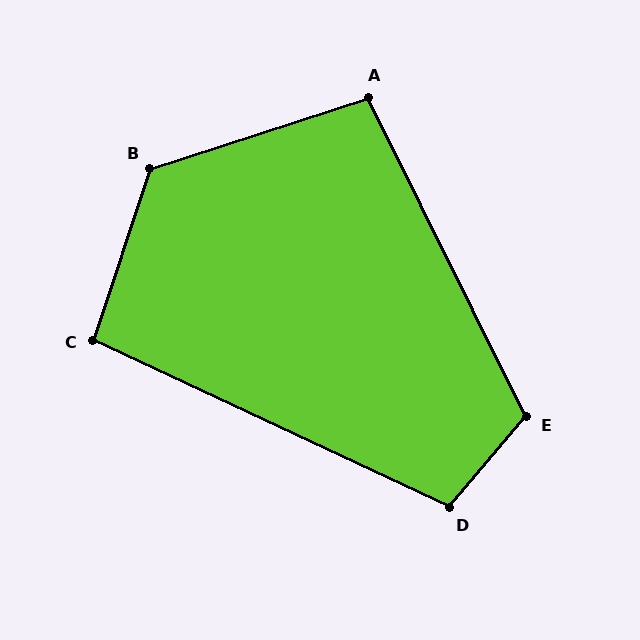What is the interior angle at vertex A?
Approximately 98 degrees (obtuse).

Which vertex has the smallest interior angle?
C, at approximately 97 degrees.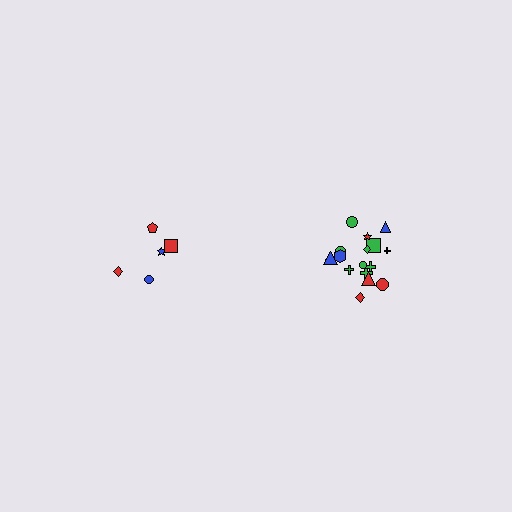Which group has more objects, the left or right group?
The right group.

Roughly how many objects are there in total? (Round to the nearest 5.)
Roughly 25 objects in total.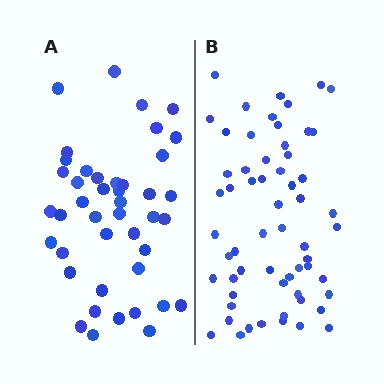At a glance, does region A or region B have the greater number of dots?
Region B (the right region) has more dots.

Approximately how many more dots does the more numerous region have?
Region B has approximately 15 more dots than region A.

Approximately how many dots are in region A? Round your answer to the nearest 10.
About 40 dots. (The exact count is 43, which rounds to 40.)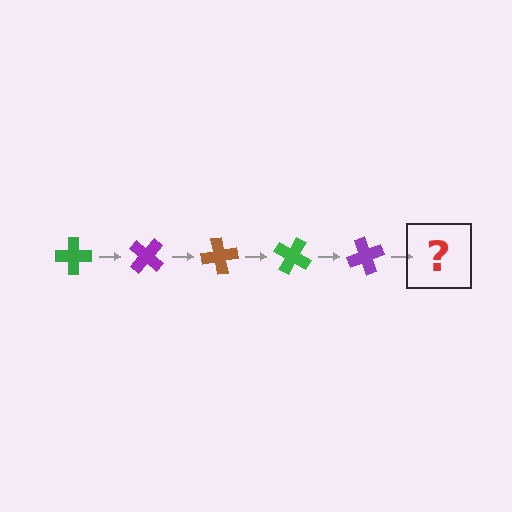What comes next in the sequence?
The next element should be a brown cross, rotated 200 degrees from the start.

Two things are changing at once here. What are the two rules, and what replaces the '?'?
The two rules are that it rotates 40 degrees each step and the color cycles through green, purple, and brown. The '?' should be a brown cross, rotated 200 degrees from the start.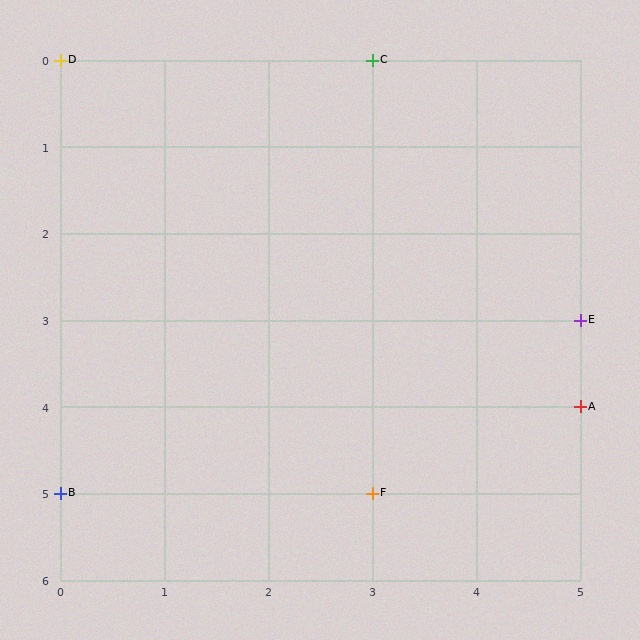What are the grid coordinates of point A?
Point A is at grid coordinates (5, 4).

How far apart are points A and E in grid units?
Points A and E are 1 row apart.